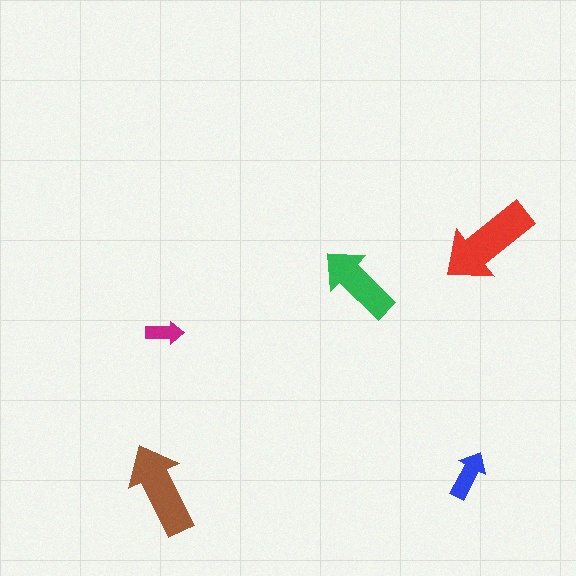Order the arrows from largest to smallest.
the red one, the brown one, the green one, the blue one, the magenta one.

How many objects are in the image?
There are 5 objects in the image.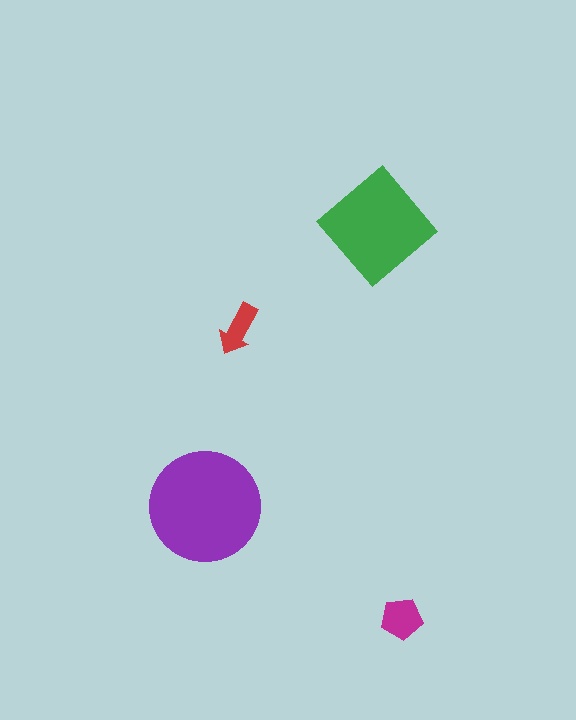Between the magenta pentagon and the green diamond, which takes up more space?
The green diamond.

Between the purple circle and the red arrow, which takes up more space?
The purple circle.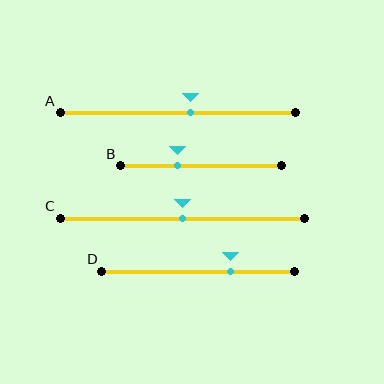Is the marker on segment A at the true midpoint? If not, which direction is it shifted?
No, the marker on segment A is shifted to the right by about 6% of the segment length.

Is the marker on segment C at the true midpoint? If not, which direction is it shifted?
Yes, the marker on segment C is at the true midpoint.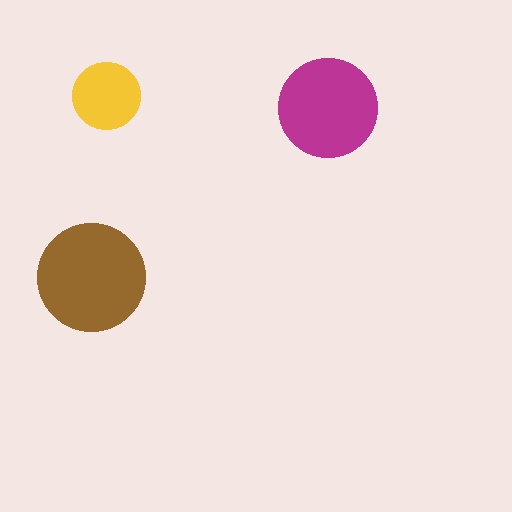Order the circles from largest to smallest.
the brown one, the magenta one, the yellow one.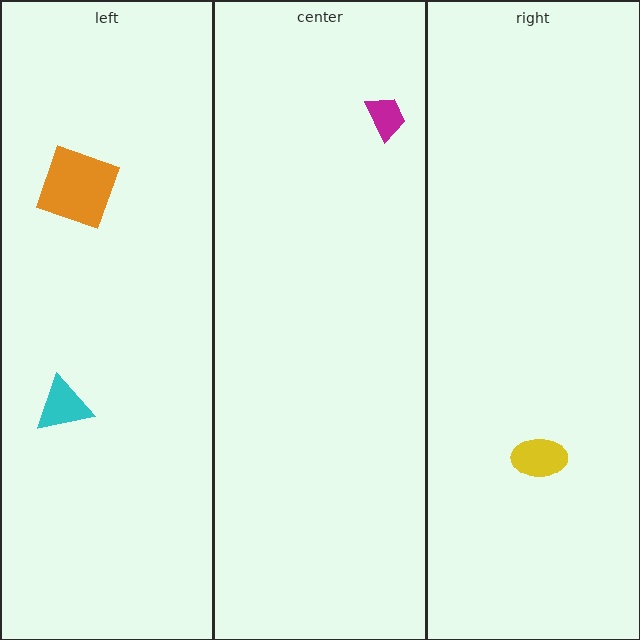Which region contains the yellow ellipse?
The right region.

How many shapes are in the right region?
1.